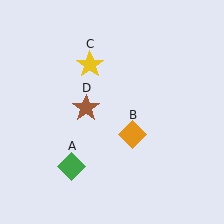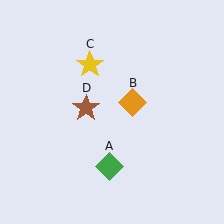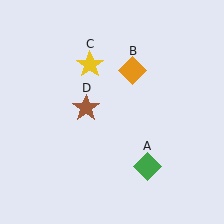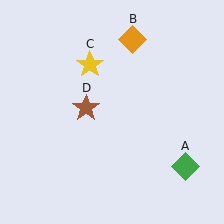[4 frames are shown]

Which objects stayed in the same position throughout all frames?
Yellow star (object C) and brown star (object D) remained stationary.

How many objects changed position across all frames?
2 objects changed position: green diamond (object A), orange diamond (object B).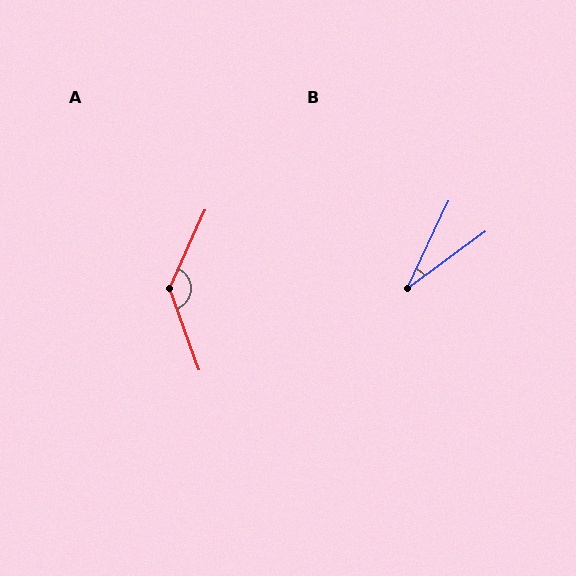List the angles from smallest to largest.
B (28°), A (136°).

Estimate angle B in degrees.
Approximately 28 degrees.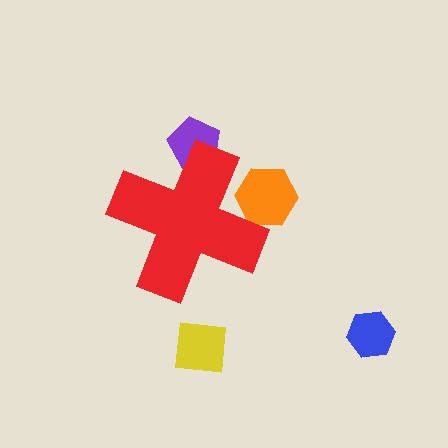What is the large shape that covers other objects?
A red cross.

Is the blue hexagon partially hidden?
No, the blue hexagon is fully visible.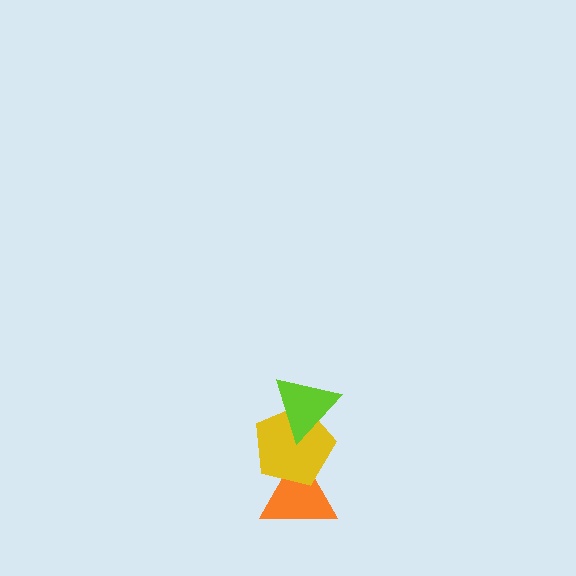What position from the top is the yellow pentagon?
The yellow pentagon is 2nd from the top.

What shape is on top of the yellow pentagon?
The lime triangle is on top of the yellow pentagon.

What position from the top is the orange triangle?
The orange triangle is 3rd from the top.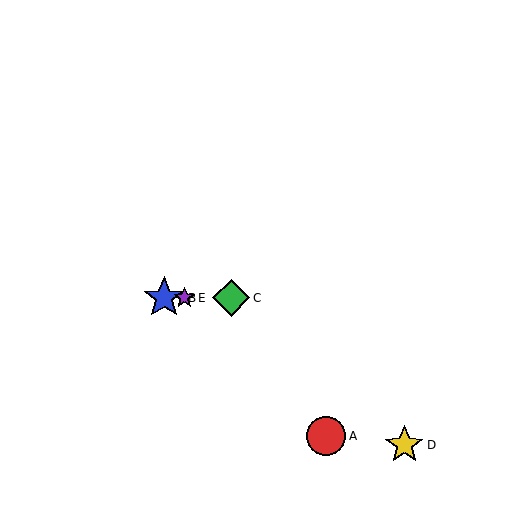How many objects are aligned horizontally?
3 objects (B, C, E) are aligned horizontally.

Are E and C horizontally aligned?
Yes, both are at y≈298.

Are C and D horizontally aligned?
No, C is at y≈298 and D is at y≈445.